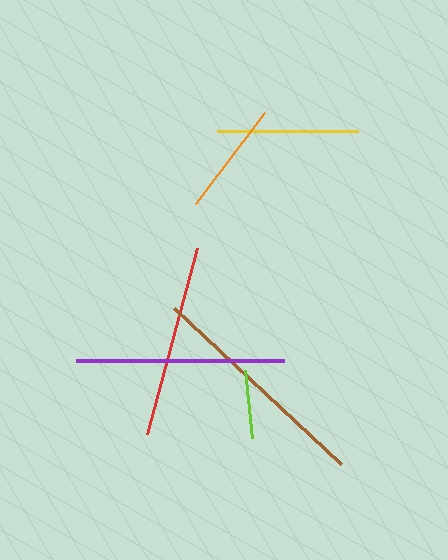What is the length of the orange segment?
The orange segment is approximately 115 pixels long.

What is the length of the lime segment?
The lime segment is approximately 68 pixels long.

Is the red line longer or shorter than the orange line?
The red line is longer than the orange line.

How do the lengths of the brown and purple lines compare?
The brown and purple lines are approximately the same length.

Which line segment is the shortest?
The lime line is the shortest at approximately 68 pixels.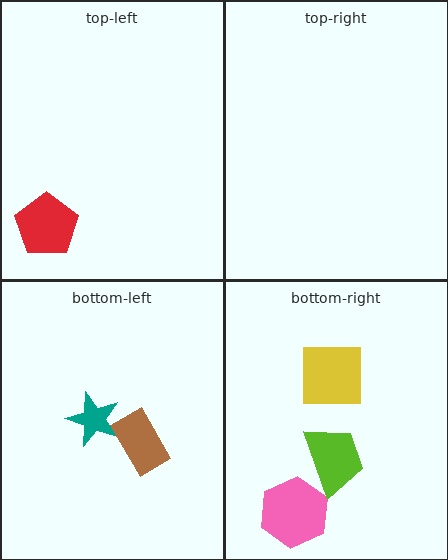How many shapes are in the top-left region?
1.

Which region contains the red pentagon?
The top-left region.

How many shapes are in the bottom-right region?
3.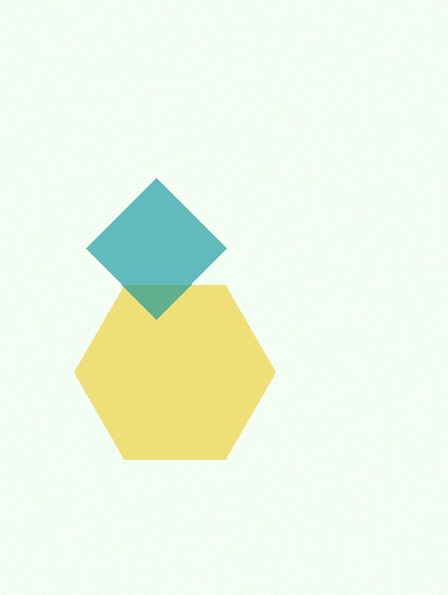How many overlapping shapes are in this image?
There are 2 overlapping shapes in the image.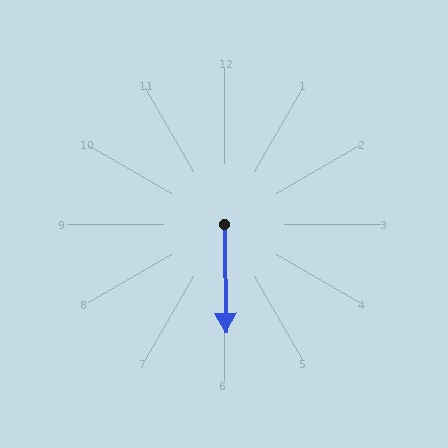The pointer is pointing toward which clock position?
Roughly 6 o'clock.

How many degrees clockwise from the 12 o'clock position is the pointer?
Approximately 179 degrees.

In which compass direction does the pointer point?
South.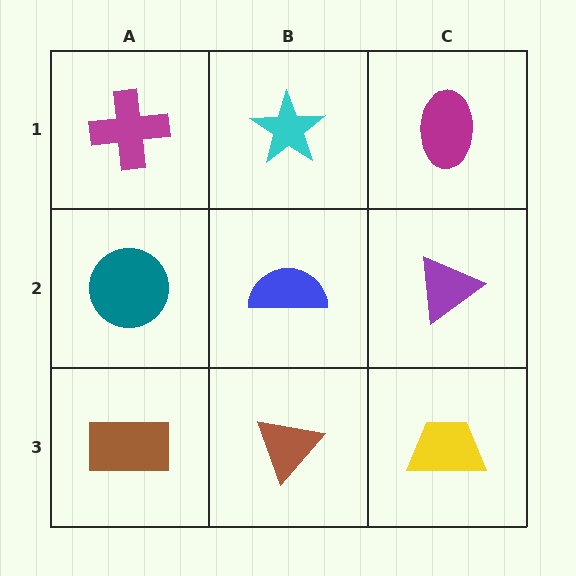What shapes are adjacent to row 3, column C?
A purple triangle (row 2, column C), a brown triangle (row 3, column B).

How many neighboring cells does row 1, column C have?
2.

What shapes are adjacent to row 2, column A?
A magenta cross (row 1, column A), a brown rectangle (row 3, column A), a blue semicircle (row 2, column B).